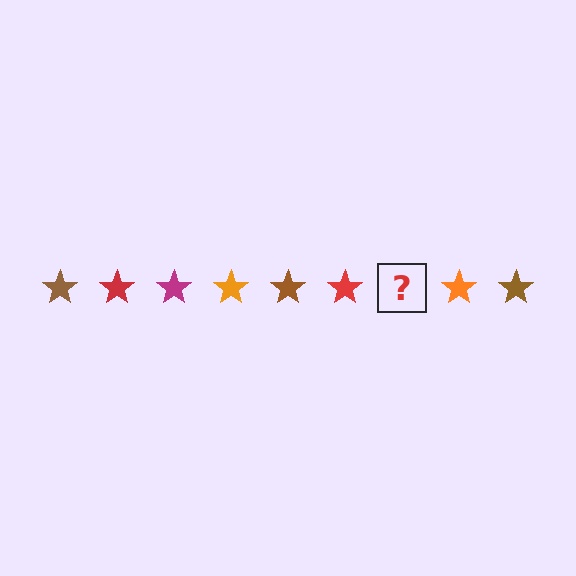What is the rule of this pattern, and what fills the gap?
The rule is that the pattern cycles through brown, red, magenta, orange stars. The gap should be filled with a magenta star.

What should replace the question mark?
The question mark should be replaced with a magenta star.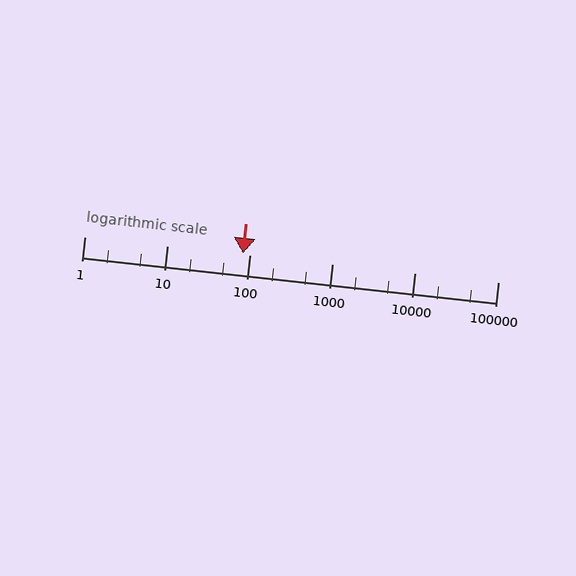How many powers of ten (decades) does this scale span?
The scale spans 5 decades, from 1 to 100000.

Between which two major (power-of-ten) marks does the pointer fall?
The pointer is between 10 and 100.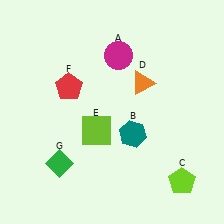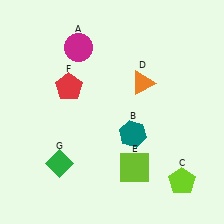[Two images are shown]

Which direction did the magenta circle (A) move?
The magenta circle (A) moved left.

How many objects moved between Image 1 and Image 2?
2 objects moved between the two images.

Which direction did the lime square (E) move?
The lime square (E) moved right.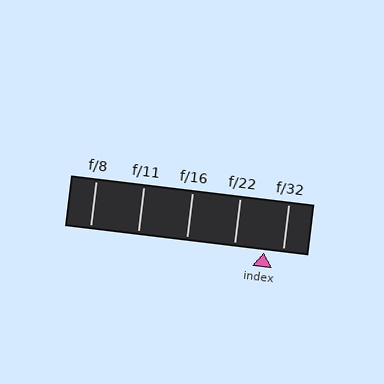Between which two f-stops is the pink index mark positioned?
The index mark is between f/22 and f/32.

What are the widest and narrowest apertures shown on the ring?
The widest aperture shown is f/8 and the narrowest is f/32.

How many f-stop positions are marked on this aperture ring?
There are 5 f-stop positions marked.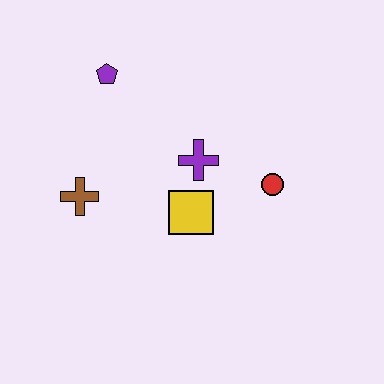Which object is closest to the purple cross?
The yellow square is closest to the purple cross.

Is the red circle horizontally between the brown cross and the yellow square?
No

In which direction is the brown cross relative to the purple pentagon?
The brown cross is below the purple pentagon.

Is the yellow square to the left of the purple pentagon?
No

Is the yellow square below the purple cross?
Yes